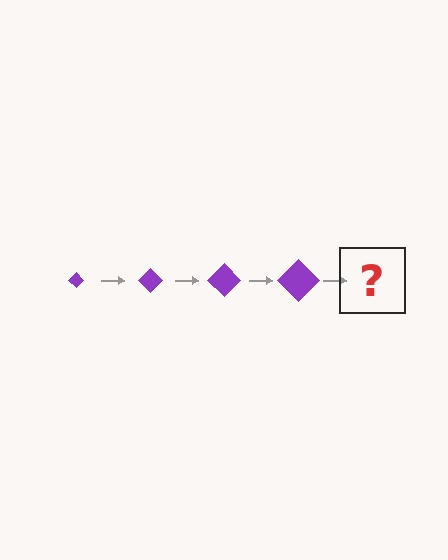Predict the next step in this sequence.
The next step is a purple diamond, larger than the previous one.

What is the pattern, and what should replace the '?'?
The pattern is that the diamond gets progressively larger each step. The '?' should be a purple diamond, larger than the previous one.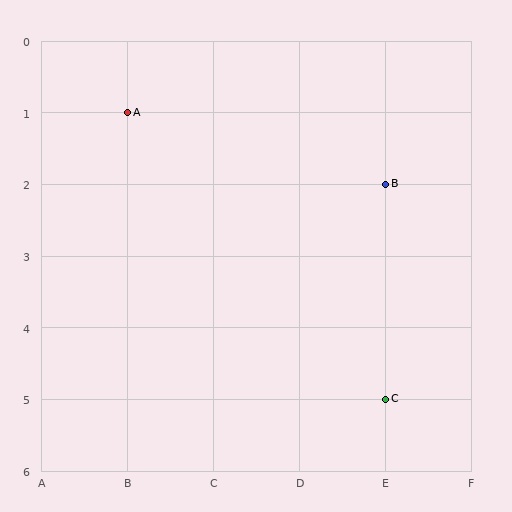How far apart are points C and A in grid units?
Points C and A are 3 columns and 4 rows apart (about 5.0 grid units diagonally).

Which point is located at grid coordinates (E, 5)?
Point C is at (E, 5).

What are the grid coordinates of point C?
Point C is at grid coordinates (E, 5).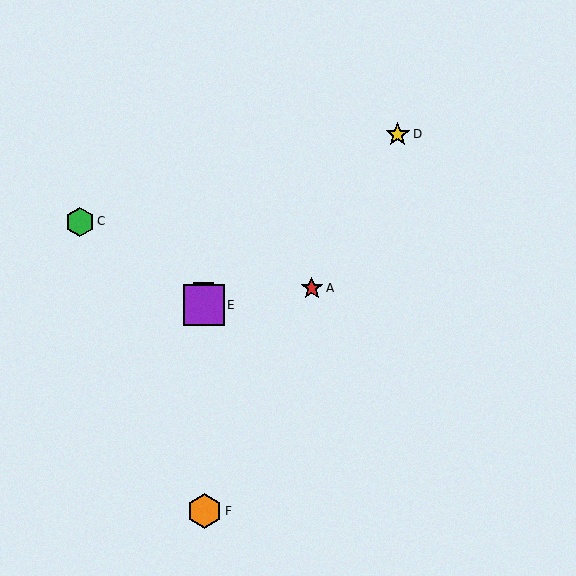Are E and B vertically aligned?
Yes, both are at x≈204.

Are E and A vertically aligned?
No, E is at x≈204 and A is at x≈312.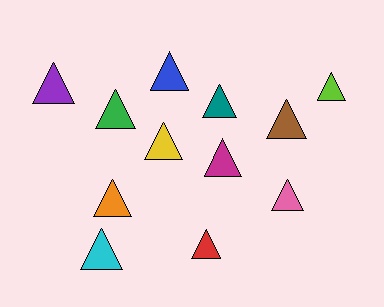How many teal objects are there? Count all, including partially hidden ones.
There is 1 teal object.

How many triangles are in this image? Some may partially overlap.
There are 12 triangles.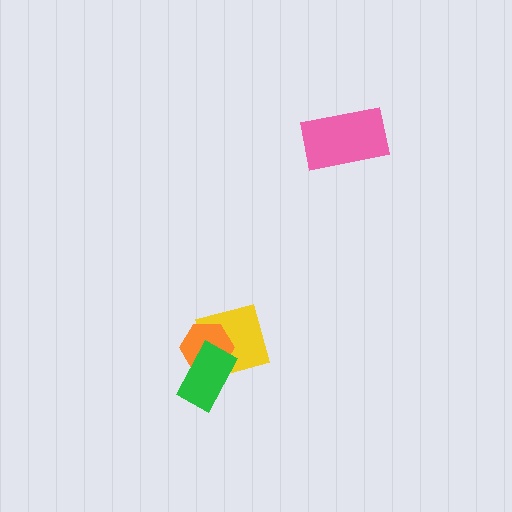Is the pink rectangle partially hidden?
No, no other shape covers it.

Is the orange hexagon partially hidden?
Yes, it is partially covered by another shape.